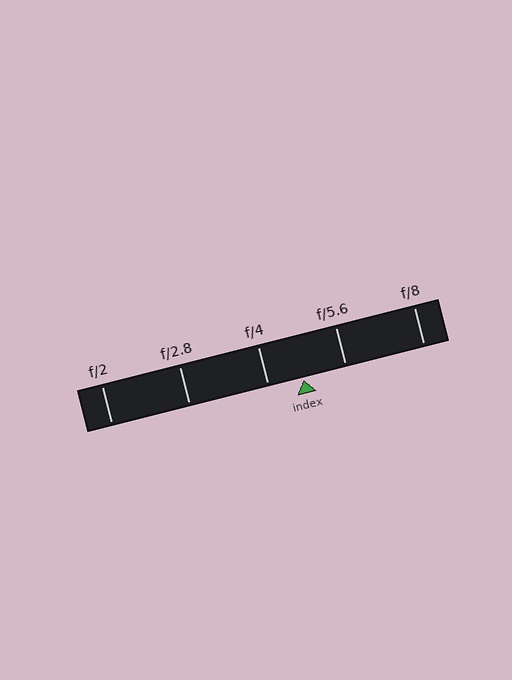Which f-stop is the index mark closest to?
The index mark is closest to f/4.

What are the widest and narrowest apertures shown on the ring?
The widest aperture shown is f/2 and the narrowest is f/8.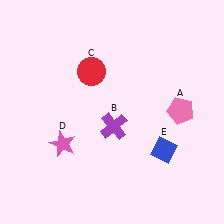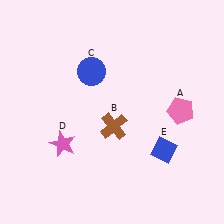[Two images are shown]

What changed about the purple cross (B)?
In Image 1, B is purple. In Image 2, it changed to brown.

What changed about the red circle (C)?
In Image 1, C is red. In Image 2, it changed to blue.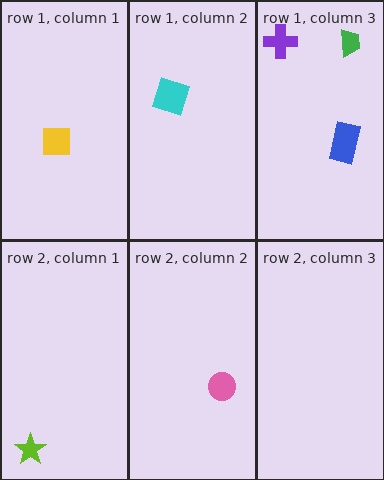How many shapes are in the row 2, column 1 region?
1.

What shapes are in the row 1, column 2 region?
The cyan diamond.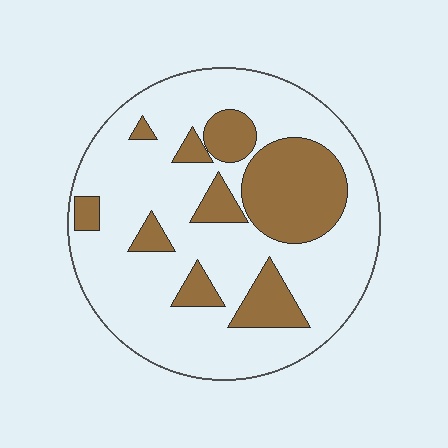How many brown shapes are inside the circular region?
9.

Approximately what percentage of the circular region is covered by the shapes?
Approximately 25%.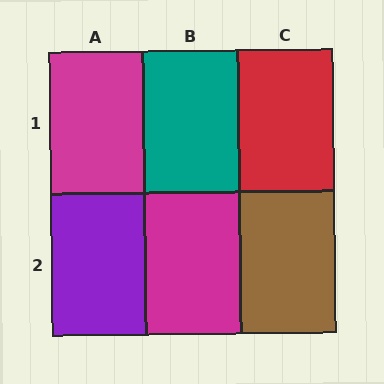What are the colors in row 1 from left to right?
Magenta, teal, red.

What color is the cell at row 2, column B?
Magenta.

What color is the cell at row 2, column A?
Purple.